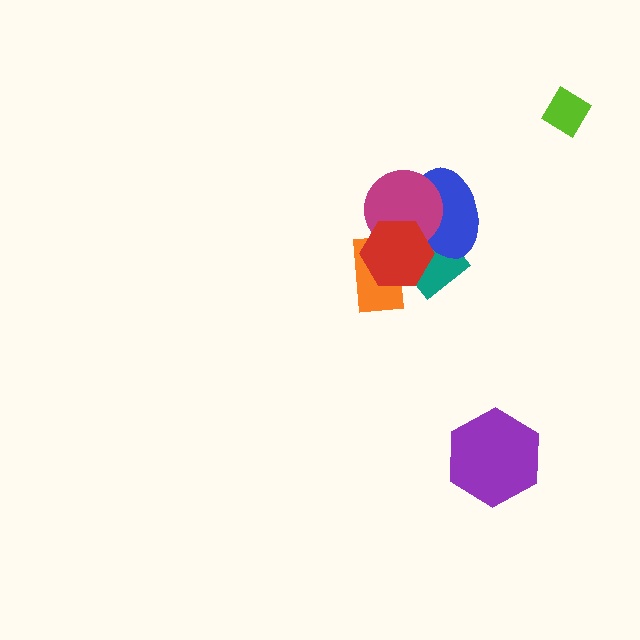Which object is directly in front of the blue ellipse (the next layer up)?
The magenta circle is directly in front of the blue ellipse.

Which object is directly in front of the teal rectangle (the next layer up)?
The blue ellipse is directly in front of the teal rectangle.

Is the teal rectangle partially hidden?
Yes, it is partially covered by another shape.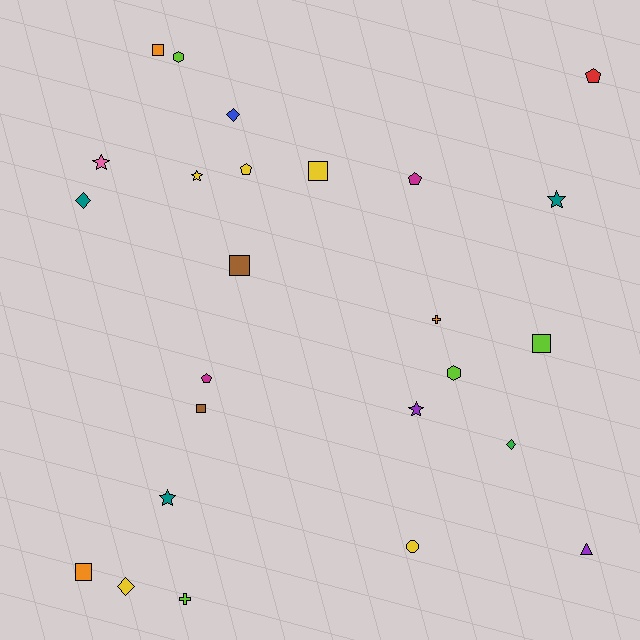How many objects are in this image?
There are 25 objects.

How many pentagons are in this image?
There are 4 pentagons.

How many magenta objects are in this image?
There are 2 magenta objects.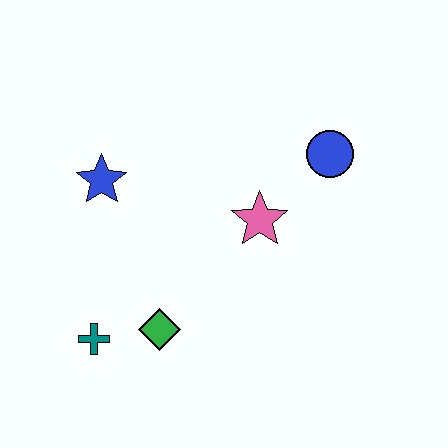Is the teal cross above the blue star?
No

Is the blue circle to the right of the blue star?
Yes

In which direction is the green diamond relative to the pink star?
The green diamond is below the pink star.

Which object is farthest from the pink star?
The teal cross is farthest from the pink star.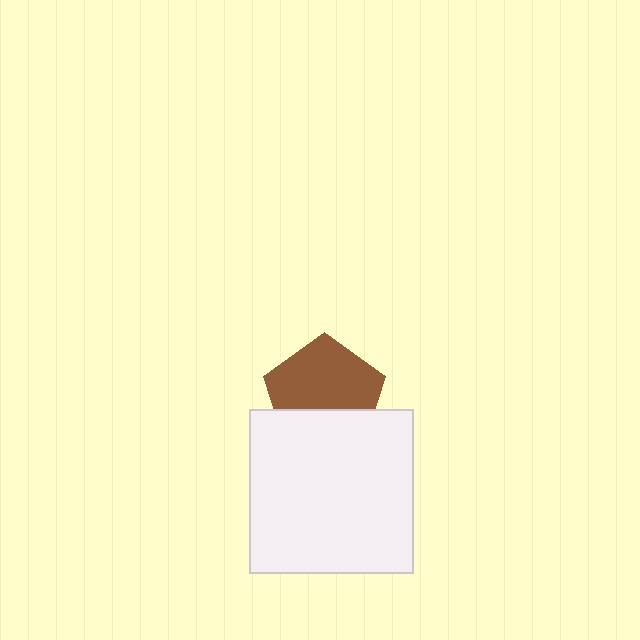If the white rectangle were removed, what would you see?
You would see the complete brown pentagon.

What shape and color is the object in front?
The object in front is a white rectangle.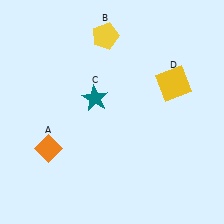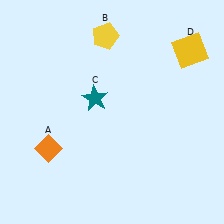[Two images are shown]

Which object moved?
The yellow square (D) moved up.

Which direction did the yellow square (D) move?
The yellow square (D) moved up.